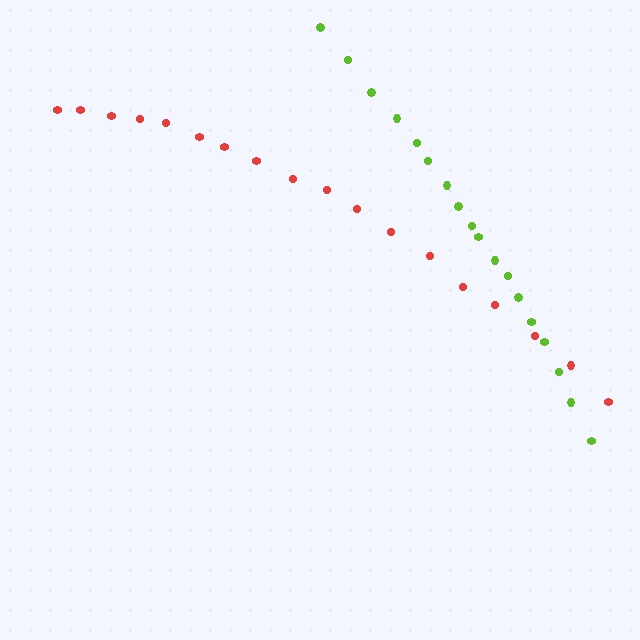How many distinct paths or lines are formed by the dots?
There are 2 distinct paths.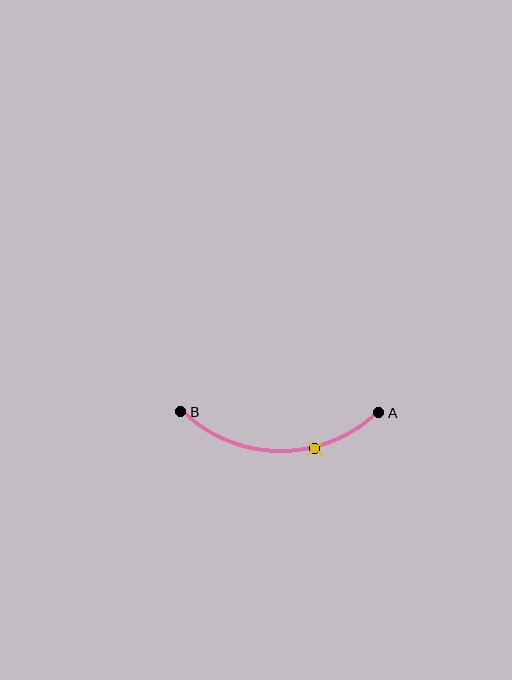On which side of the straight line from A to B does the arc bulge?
The arc bulges below the straight line connecting A and B.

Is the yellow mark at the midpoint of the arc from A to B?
No. The yellow mark lies on the arc but is closer to endpoint A. The arc midpoint would be at the point on the curve equidistant along the arc from both A and B.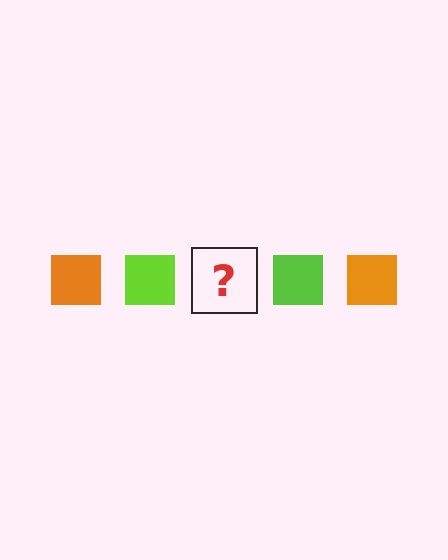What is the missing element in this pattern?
The missing element is an orange square.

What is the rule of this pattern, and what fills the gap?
The rule is that the pattern cycles through orange, lime squares. The gap should be filled with an orange square.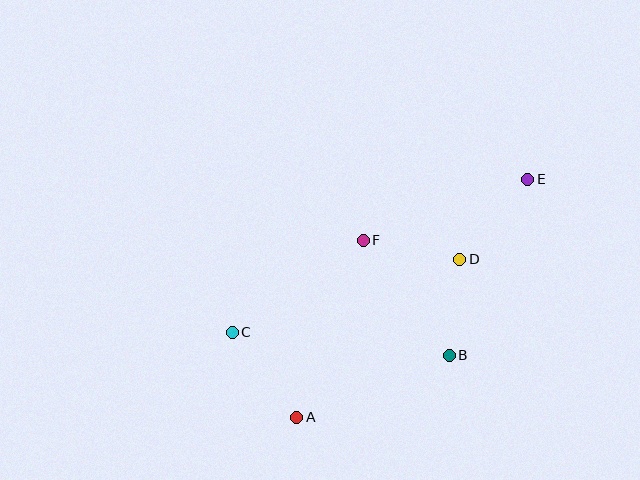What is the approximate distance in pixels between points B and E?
The distance between B and E is approximately 192 pixels.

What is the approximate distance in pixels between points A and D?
The distance between A and D is approximately 227 pixels.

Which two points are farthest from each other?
Points C and E are farthest from each other.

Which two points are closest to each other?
Points B and D are closest to each other.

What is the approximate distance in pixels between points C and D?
The distance between C and D is approximately 239 pixels.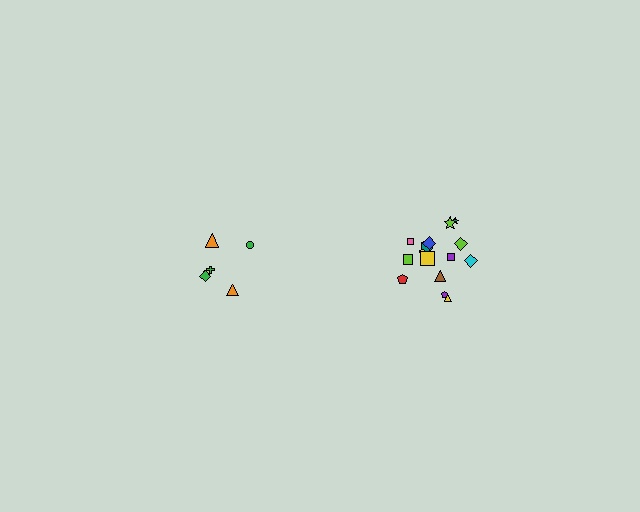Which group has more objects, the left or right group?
The right group.